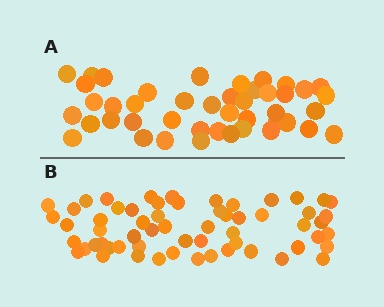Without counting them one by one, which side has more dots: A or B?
Region B (the bottom region) has more dots.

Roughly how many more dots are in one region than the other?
Region B has approximately 15 more dots than region A.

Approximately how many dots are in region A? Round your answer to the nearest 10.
About 40 dots. (The exact count is 44, which rounds to 40.)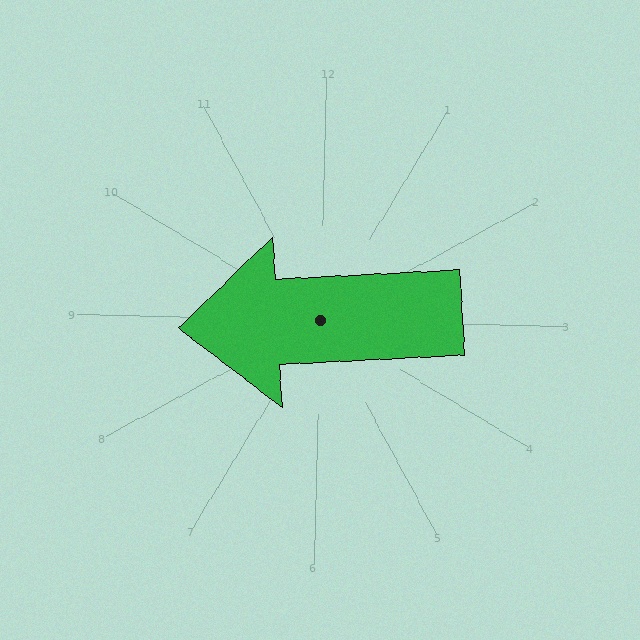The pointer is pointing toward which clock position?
Roughly 9 o'clock.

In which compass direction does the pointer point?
West.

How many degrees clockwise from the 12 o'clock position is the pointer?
Approximately 265 degrees.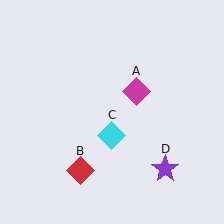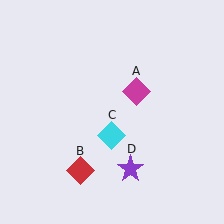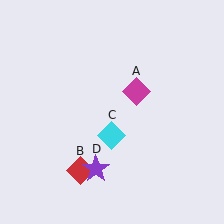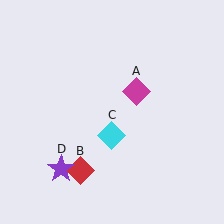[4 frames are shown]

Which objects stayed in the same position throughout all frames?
Magenta diamond (object A) and red diamond (object B) and cyan diamond (object C) remained stationary.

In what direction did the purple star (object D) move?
The purple star (object D) moved left.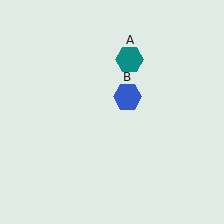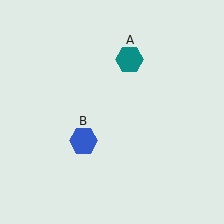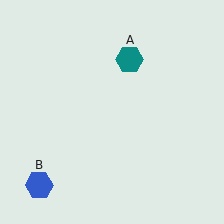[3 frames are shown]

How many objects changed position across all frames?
1 object changed position: blue hexagon (object B).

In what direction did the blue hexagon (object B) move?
The blue hexagon (object B) moved down and to the left.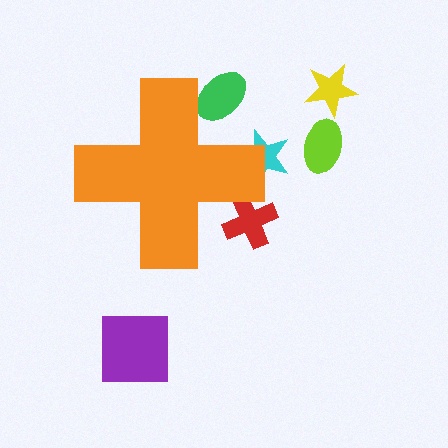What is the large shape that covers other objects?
An orange cross.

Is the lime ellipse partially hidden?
No, the lime ellipse is fully visible.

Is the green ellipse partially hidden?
Yes, the green ellipse is partially hidden behind the orange cross.